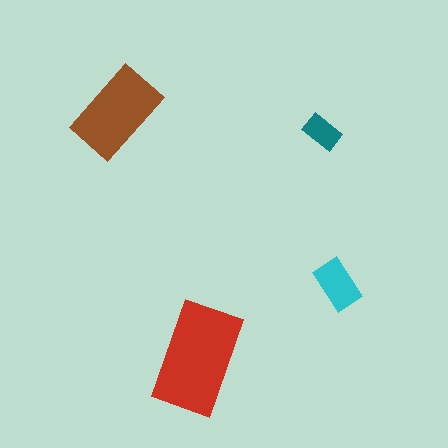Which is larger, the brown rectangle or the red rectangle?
The red one.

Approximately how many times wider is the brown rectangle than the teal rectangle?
About 2.5 times wider.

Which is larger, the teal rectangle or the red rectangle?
The red one.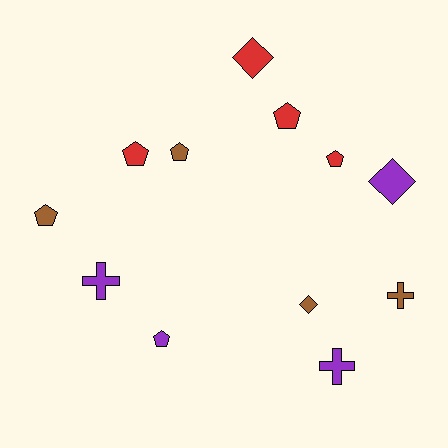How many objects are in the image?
There are 12 objects.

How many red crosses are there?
There are no red crosses.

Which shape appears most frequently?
Pentagon, with 6 objects.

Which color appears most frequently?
Brown, with 4 objects.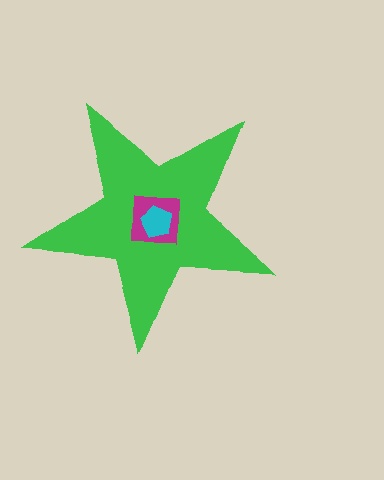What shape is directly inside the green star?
The magenta square.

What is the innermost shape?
The cyan pentagon.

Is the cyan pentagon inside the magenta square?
Yes.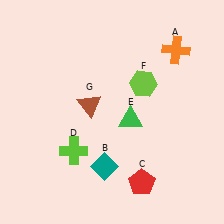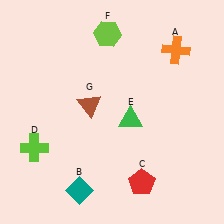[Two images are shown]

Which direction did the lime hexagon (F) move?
The lime hexagon (F) moved up.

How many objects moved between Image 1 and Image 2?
3 objects moved between the two images.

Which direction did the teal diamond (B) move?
The teal diamond (B) moved left.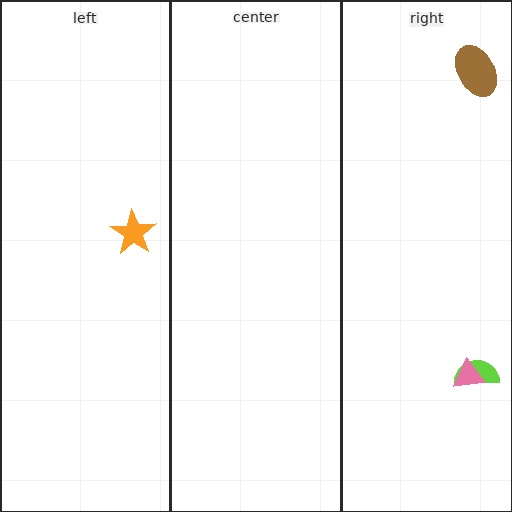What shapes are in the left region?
The orange star.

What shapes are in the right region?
The lime semicircle, the pink triangle, the brown ellipse.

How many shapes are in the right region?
3.